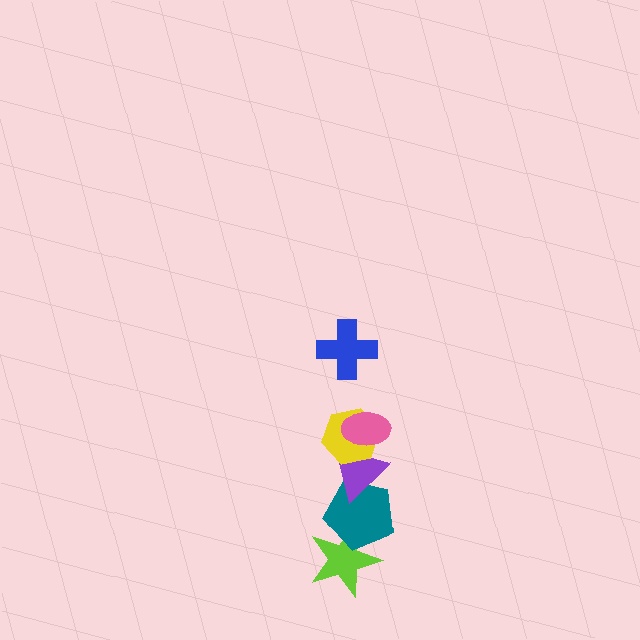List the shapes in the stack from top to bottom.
From top to bottom: the blue cross, the pink ellipse, the yellow hexagon, the purple triangle, the teal pentagon, the lime star.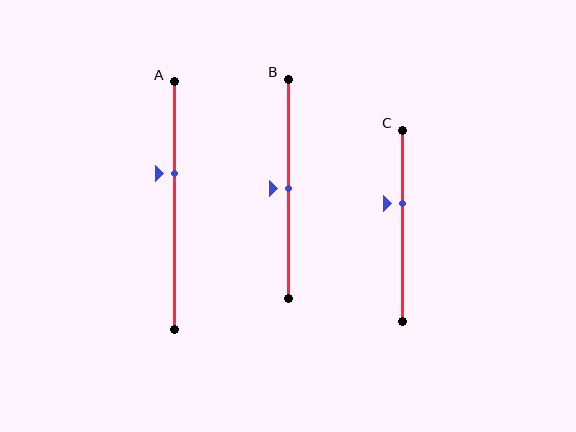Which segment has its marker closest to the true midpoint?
Segment B has its marker closest to the true midpoint.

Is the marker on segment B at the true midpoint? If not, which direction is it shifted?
Yes, the marker on segment B is at the true midpoint.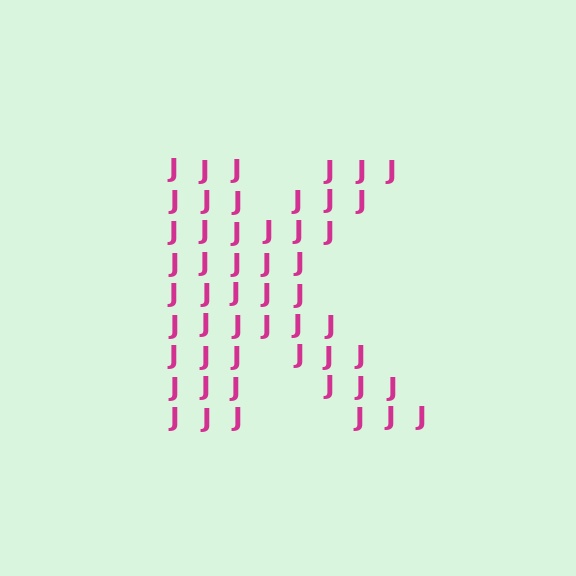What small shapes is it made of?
It is made of small letter J's.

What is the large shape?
The large shape is the letter K.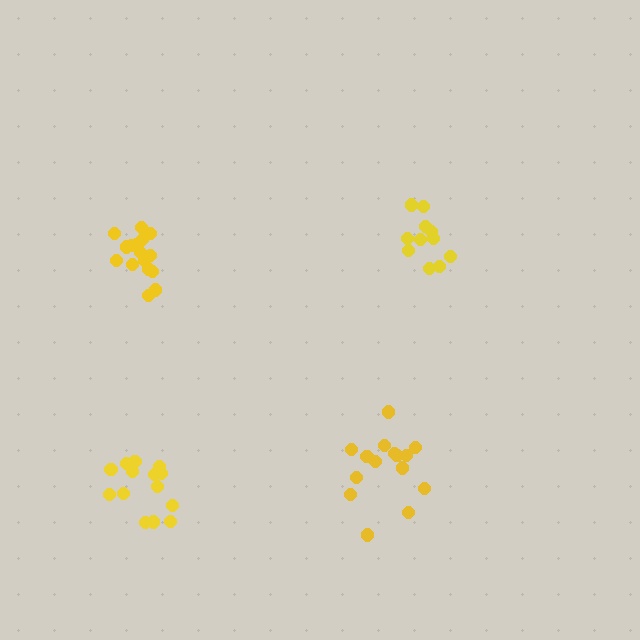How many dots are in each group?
Group 1: 16 dots, Group 2: 11 dots, Group 3: 15 dots, Group 4: 14 dots (56 total).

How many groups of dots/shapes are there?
There are 4 groups.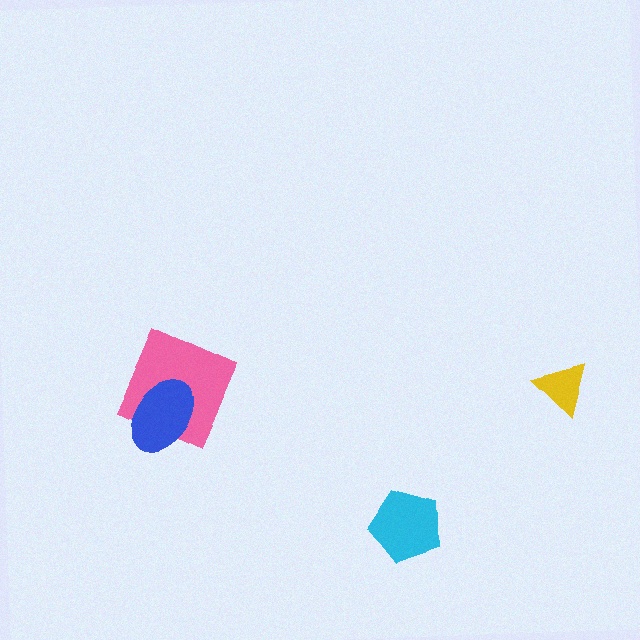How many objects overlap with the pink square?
1 object overlaps with the pink square.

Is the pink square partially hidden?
Yes, it is partially covered by another shape.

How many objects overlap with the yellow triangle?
0 objects overlap with the yellow triangle.